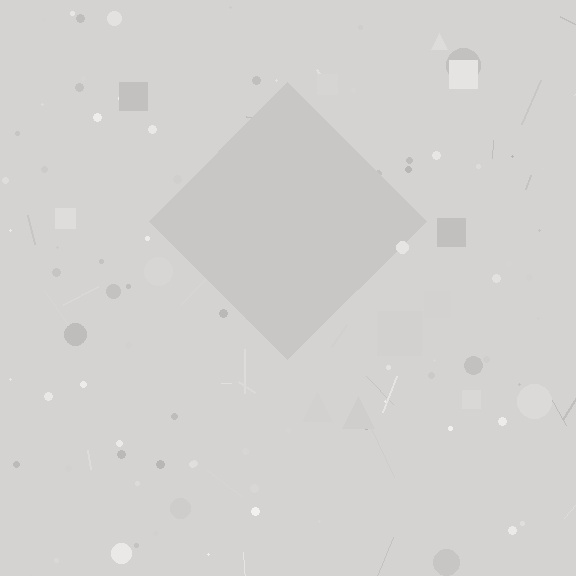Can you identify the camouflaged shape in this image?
The camouflaged shape is a diamond.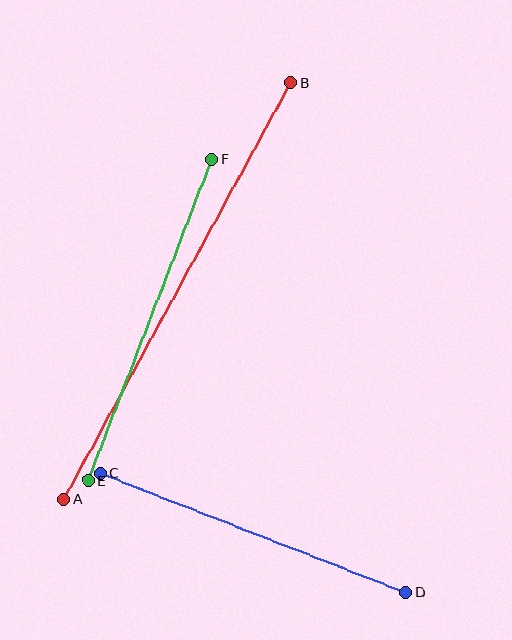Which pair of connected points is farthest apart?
Points A and B are farthest apart.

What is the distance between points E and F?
The distance is approximately 345 pixels.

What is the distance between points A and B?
The distance is approximately 475 pixels.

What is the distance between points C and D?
The distance is approximately 328 pixels.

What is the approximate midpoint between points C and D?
The midpoint is at approximately (253, 533) pixels.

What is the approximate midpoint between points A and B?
The midpoint is at approximately (177, 291) pixels.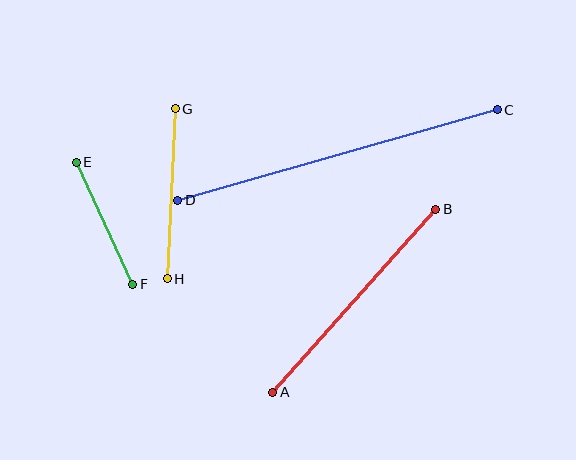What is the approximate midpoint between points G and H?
The midpoint is at approximately (171, 194) pixels.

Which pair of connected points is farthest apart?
Points C and D are farthest apart.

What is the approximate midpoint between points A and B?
The midpoint is at approximately (354, 301) pixels.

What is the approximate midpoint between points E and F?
The midpoint is at approximately (105, 223) pixels.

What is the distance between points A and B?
The distance is approximately 245 pixels.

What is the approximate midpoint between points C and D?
The midpoint is at approximately (337, 155) pixels.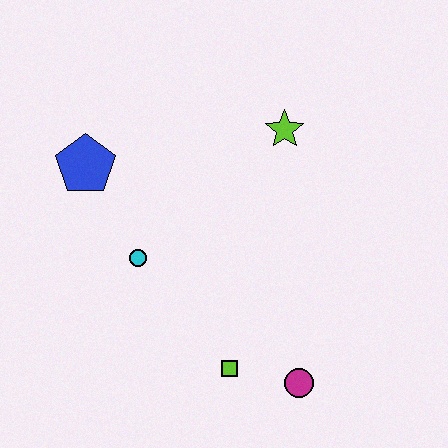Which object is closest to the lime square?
The magenta circle is closest to the lime square.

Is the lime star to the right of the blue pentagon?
Yes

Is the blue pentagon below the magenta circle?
No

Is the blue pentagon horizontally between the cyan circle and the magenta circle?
No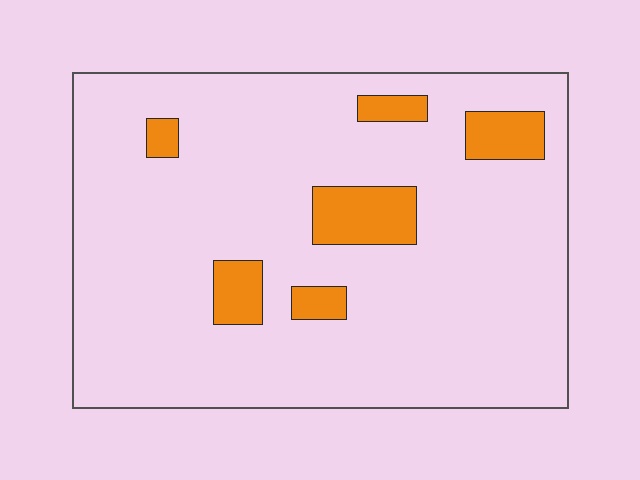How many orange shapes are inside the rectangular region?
6.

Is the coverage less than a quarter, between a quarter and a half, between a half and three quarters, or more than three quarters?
Less than a quarter.